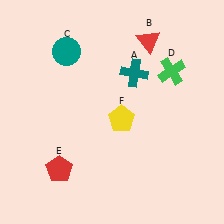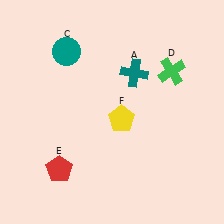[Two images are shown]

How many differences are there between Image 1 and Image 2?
There is 1 difference between the two images.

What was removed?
The red triangle (B) was removed in Image 2.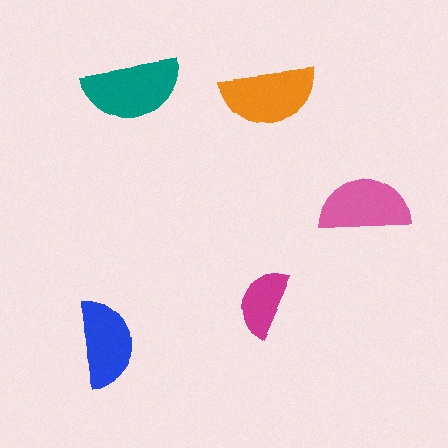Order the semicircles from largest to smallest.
the teal one, the orange one, the pink one, the blue one, the magenta one.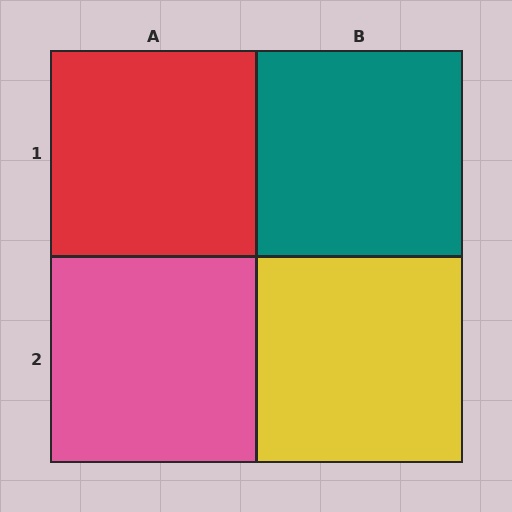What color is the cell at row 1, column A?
Red.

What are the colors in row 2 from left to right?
Pink, yellow.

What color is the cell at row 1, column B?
Teal.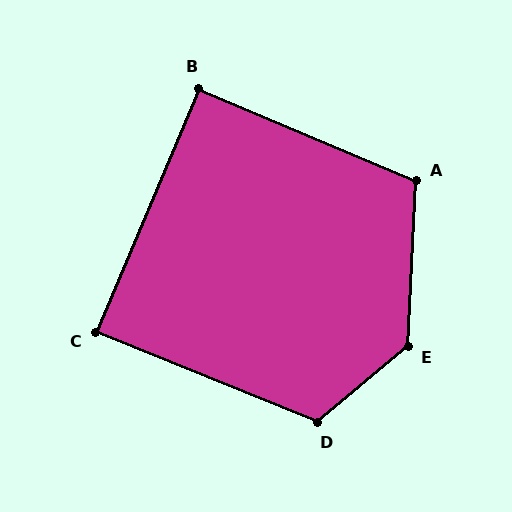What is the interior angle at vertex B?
Approximately 90 degrees (approximately right).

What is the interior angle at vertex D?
Approximately 118 degrees (obtuse).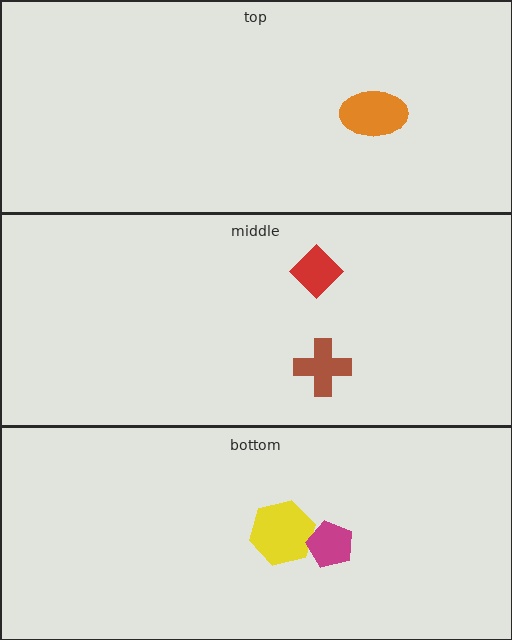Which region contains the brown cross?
The middle region.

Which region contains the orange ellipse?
The top region.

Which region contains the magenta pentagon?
The bottom region.